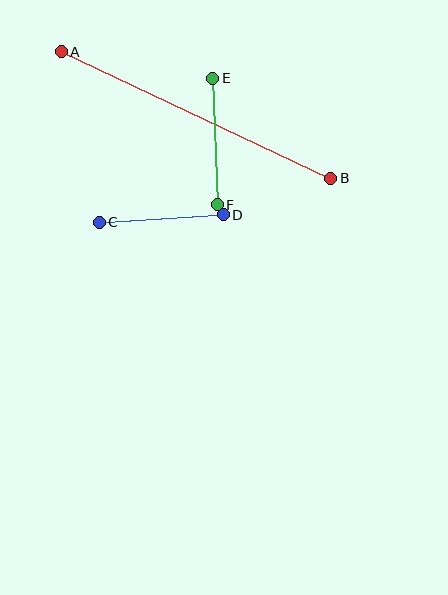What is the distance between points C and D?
The distance is approximately 124 pixels.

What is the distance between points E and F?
The distance is approximately 127 pixels.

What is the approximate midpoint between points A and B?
The midpoint is at approximately (196, 115) pixels.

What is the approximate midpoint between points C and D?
The midpoint is at approximately (161, 219) pixels.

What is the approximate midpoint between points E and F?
The midpoint is at approximately (215, 141) pixels.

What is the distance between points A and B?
The distance is approximately 298 pixels.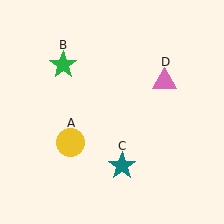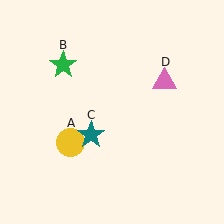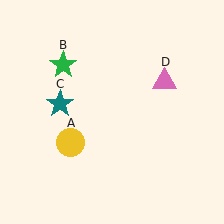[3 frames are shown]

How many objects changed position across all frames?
1 object changed position: teal star (object C).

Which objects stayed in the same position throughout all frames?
Yellow circle (object A) and green star (object B) and pink triangle (object D) remained stationary.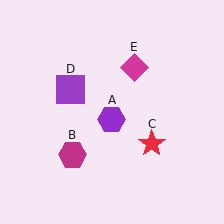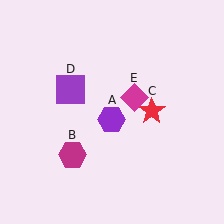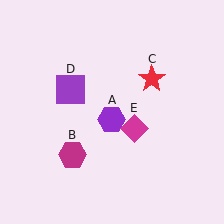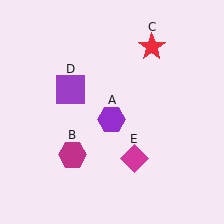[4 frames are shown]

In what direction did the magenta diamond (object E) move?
The magenta diamond (object E) moved down.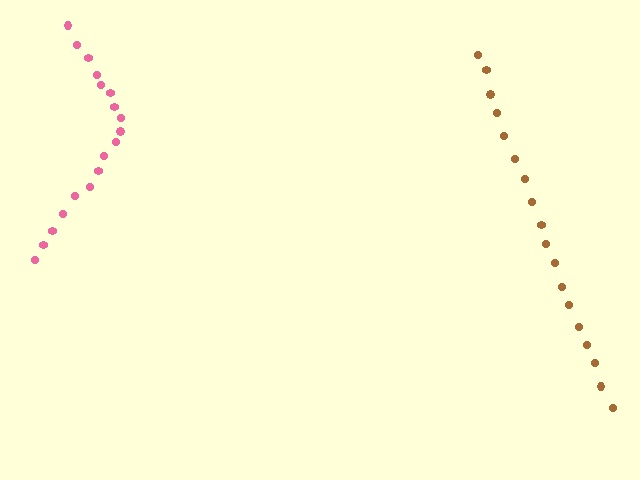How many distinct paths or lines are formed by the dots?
There are 2 distinct paths.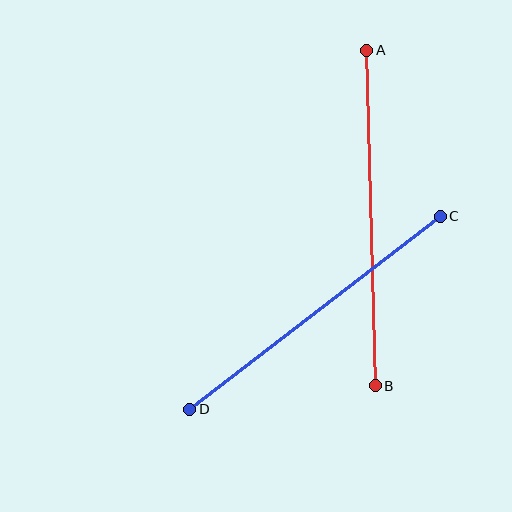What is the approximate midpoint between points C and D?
The midpoint is at approximately (315, 313) pixels.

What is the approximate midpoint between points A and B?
The midpoint is at approximately (371, 218) pixels.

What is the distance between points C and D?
The distance is approximately 317 pixels.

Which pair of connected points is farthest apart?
Points A and B are farthest apart.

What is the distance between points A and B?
The distance is approximately 336 pixels.